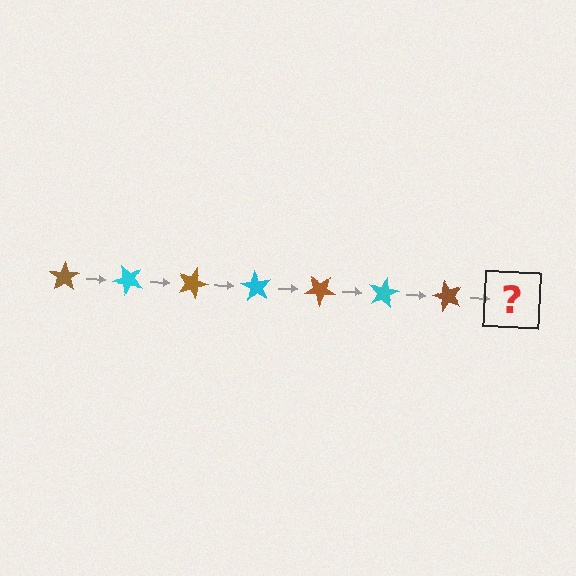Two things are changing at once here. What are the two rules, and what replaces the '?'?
The two rules are that it rotates 45 degrees each step and the color cycles through brown and cyan. The '?' should be a cyan star, rotated 315 degrees from the start.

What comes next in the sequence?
The next element should be a cyan star, rotated 315 degrees from the start.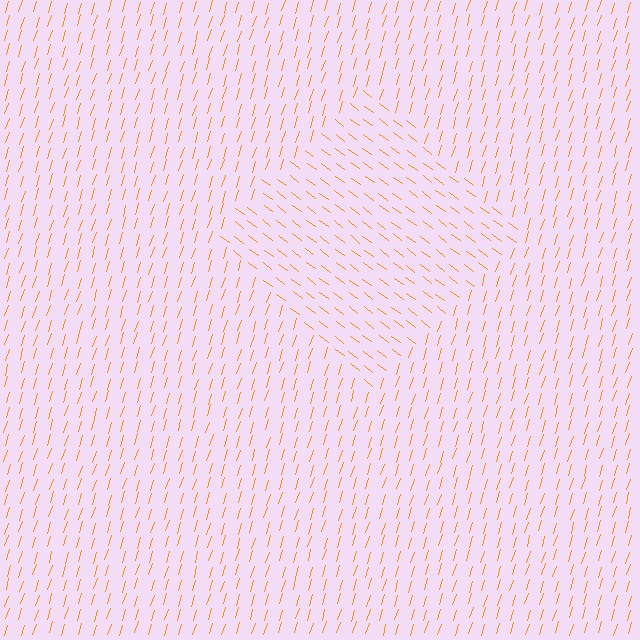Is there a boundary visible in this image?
Yes, there is a texture boundary formed by a change in line orientation.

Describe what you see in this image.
The image is filled with small orange line segments. A diamond region in the image has lines oriented differently from the surrounding lines, creating a visible texture boundary.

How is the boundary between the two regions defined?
The boundary is defined purely by a change in line orientation (approximately 70 degrees difference). All lines are the same color and thickness.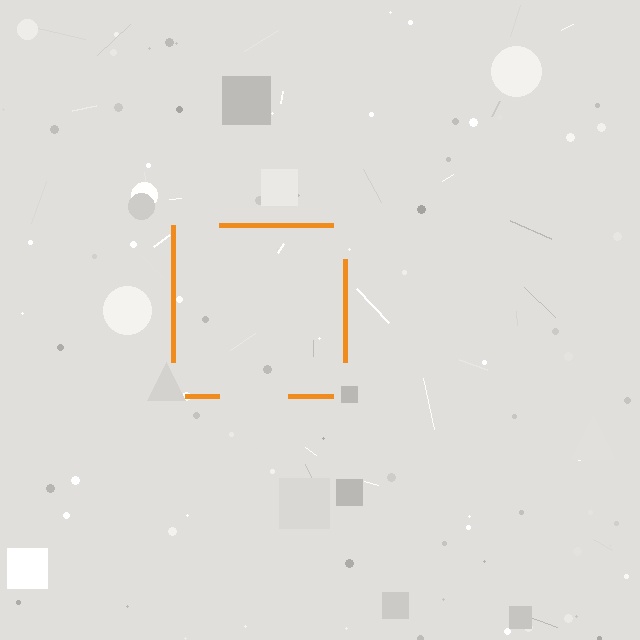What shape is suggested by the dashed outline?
The dashed outline suggests a square.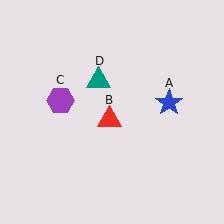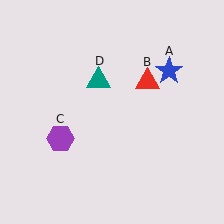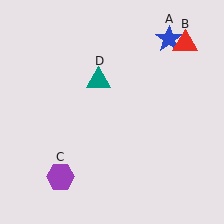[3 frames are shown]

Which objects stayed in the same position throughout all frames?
Teal triangle (object D) remained stationary.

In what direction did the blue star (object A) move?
The blue star (object A) moved up.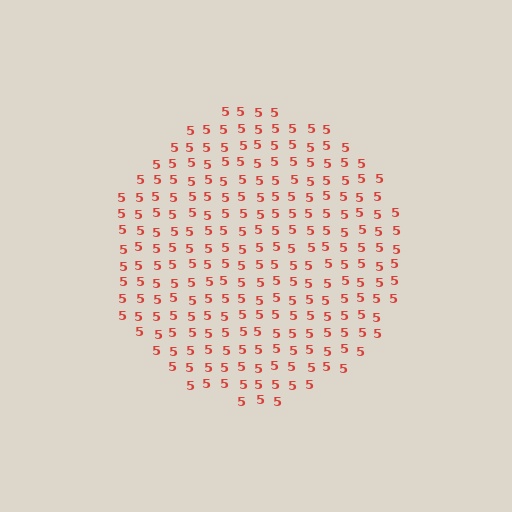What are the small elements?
The small elements are digit 5's.